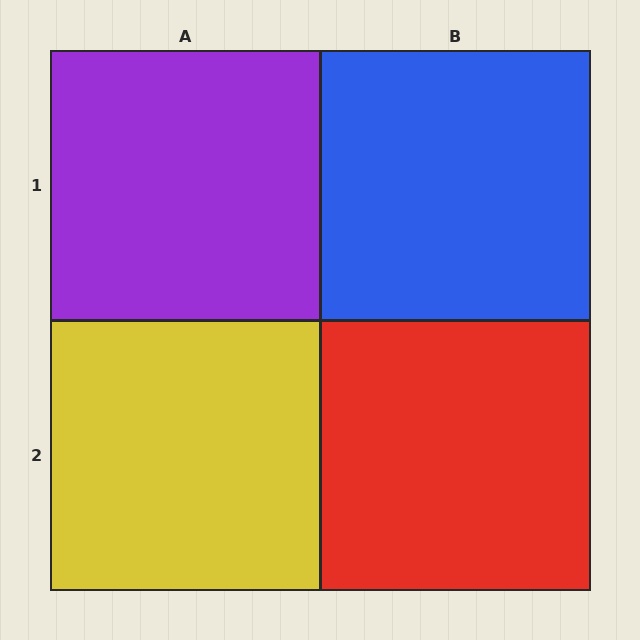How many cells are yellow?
1 cell is yellow.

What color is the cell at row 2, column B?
Red.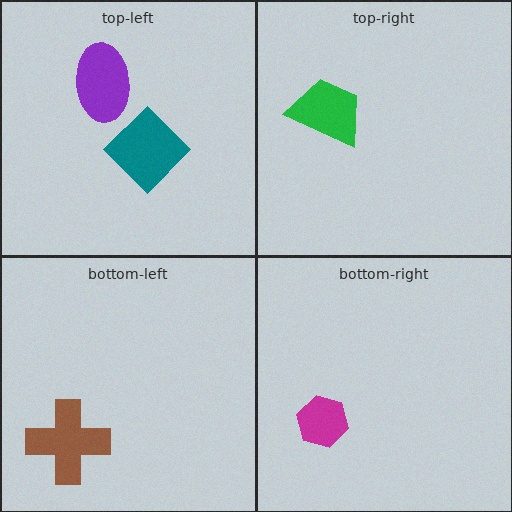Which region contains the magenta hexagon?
The bottom-right region.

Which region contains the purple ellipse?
The top-left region.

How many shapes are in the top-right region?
1.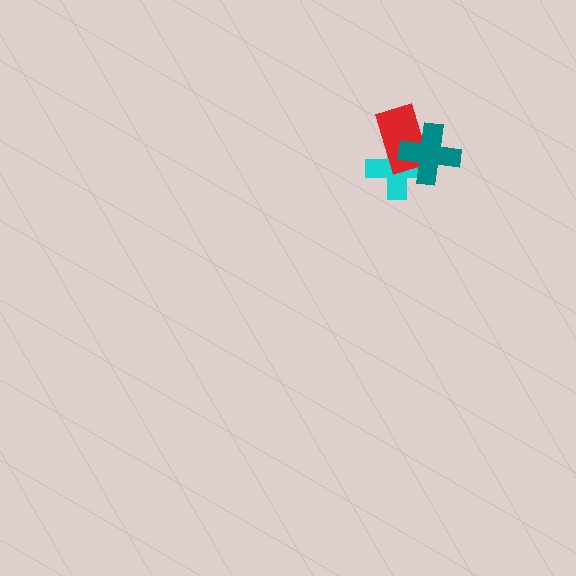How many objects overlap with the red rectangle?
2 objects overlap with the red rectangle.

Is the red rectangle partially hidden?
Yes, it is partially covered by another shape.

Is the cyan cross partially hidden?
Yes, it is partially covered by another shape.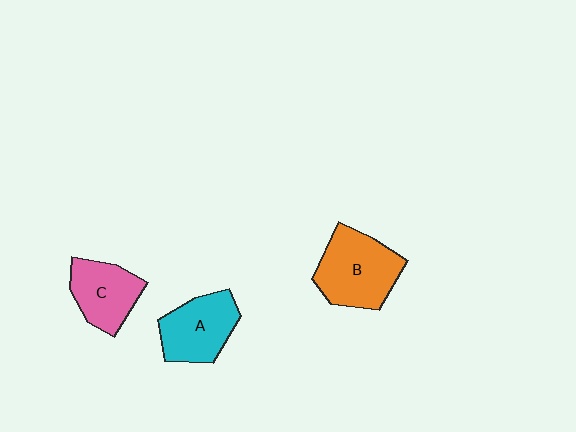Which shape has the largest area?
Shape B (orange).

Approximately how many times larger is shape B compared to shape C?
Approximately 1.4 times.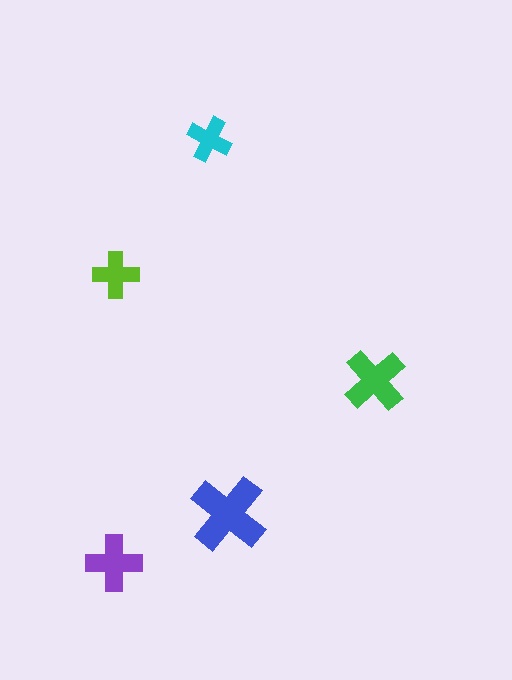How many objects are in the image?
There are 5 objects in the image.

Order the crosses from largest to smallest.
the blue one, the green one, the purple one, the lime one, the cyan one.